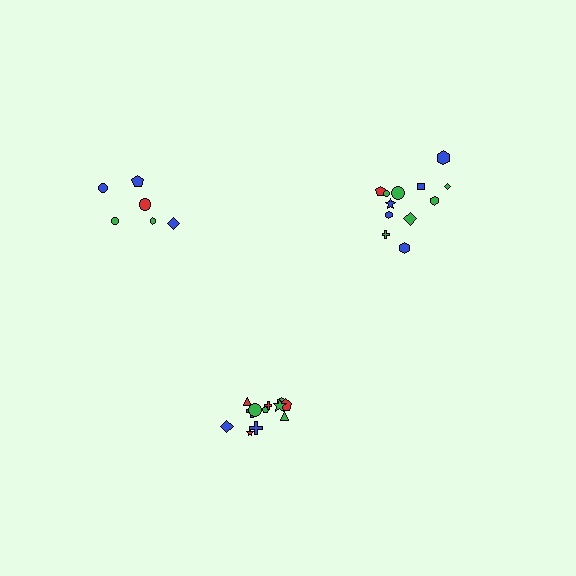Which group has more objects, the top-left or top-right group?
The top-right group.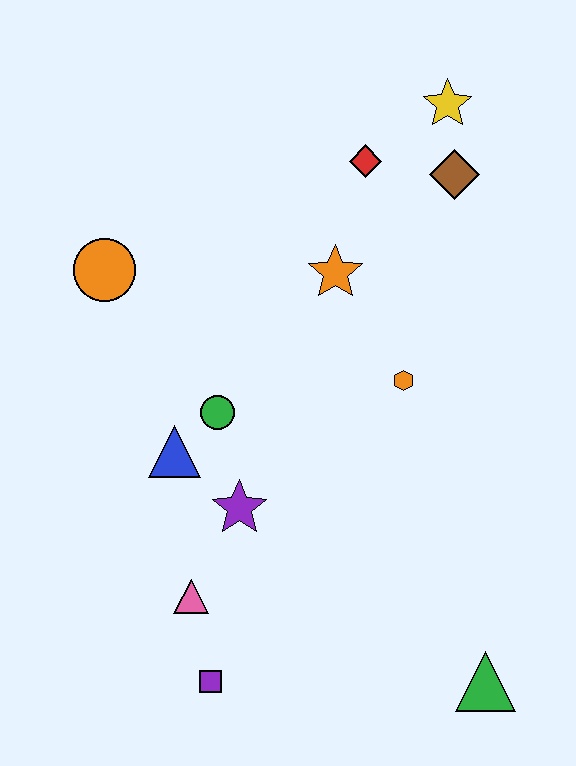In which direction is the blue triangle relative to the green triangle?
The blue triangle is to the left of the green triangle.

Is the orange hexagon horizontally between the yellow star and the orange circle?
Yes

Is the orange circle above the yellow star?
No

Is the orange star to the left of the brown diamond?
Yes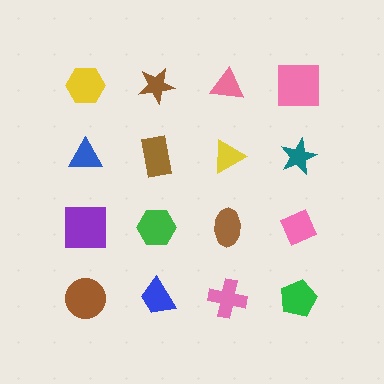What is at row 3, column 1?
A purple square.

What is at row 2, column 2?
A brown rectangle.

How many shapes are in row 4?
4 shapes.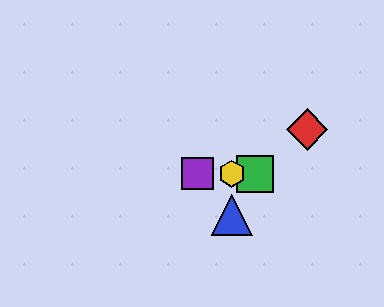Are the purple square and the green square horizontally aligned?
Yes, both are at y≈174.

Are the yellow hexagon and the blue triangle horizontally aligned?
No, the yellow hexagon is at y≈174 and the blue triangle is at y≈215.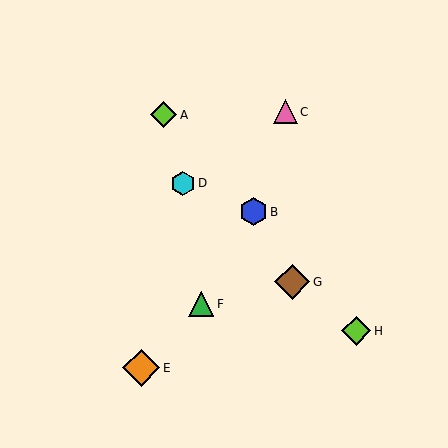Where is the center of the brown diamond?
The center of the brown diamond is at (292, 282).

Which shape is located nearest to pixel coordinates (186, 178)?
The cyan hexagon (labeled D) at (183, 183) is nearest to that location.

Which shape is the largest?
The orange diamond (labeled E) is the largest.